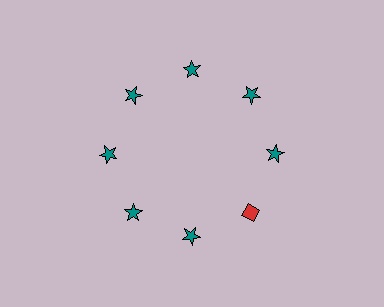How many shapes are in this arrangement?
There are 8 shapes arranged in a ring pattern.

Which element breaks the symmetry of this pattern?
The red diamond at roughly the 4 o'clock position breaks the symmetry. All other shapes are teal stars.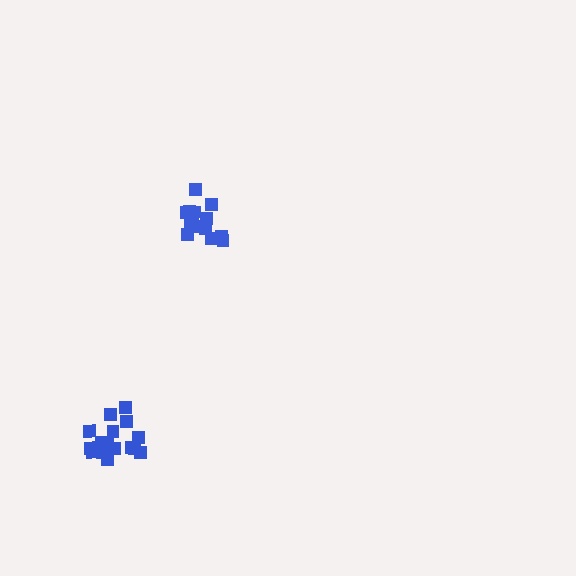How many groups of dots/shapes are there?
There are 2 groups.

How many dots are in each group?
Group 1: 16 dots, Group 2: 15 dots (31 total).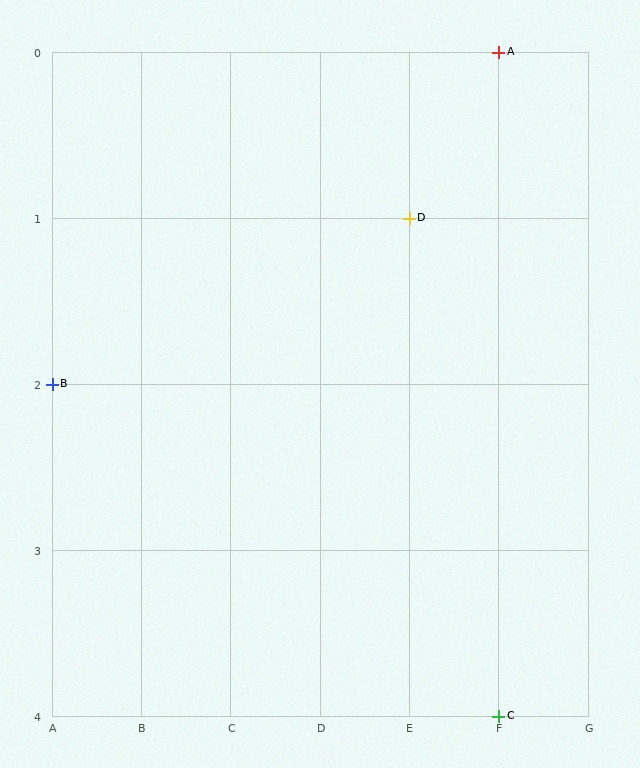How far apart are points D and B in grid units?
Points D and B are 4 columns and 1 row apart (about 4.1 grid units diagonally).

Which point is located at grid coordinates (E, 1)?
Point D is at (E, 1).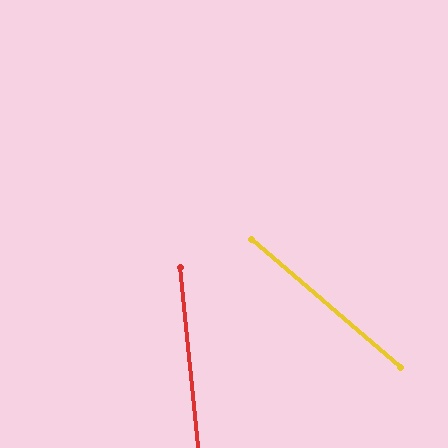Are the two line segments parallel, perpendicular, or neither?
Neither parallel nor perpendicular — they differ by about 44°.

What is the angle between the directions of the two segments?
Approximately 44 degrees.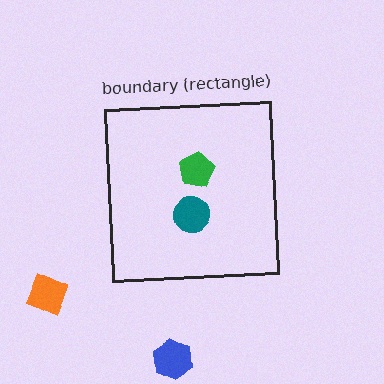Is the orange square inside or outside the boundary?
Outside.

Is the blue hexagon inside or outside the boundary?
Outside.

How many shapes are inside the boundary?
2 inside, 2 outside.